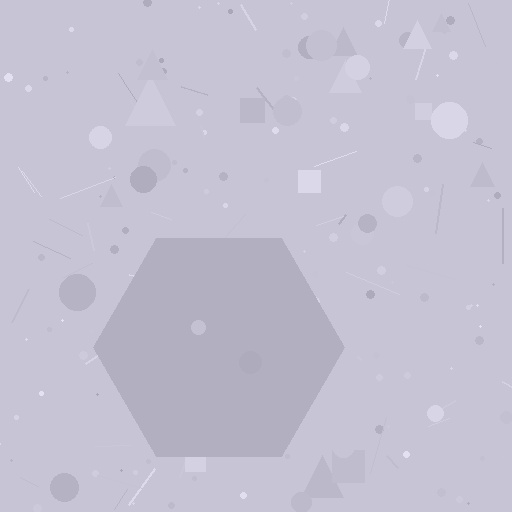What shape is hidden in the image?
A hexagon is hidden in the image.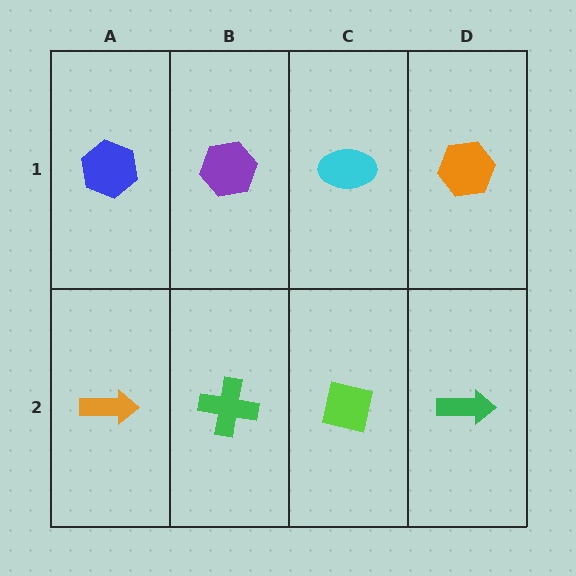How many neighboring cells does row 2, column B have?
3.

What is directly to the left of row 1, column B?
A blue hexagon.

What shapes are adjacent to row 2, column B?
A purple hexagon (row 1, column B), an orange arrow (row 2, column A), a lime square (row 2, column C).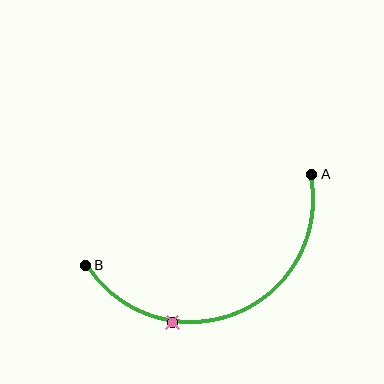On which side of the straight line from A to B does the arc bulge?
The arc bulges below the straight line connecting A and B.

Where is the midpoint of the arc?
The arc midpoint is the point on the curve farthest from the straight line joining A and B. It sits below that line.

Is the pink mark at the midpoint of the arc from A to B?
No. The pink mark lies on the arc but is closer to endpoint B. The arc midpoint would be at the point on the curve equidistant along the arc from both A and B.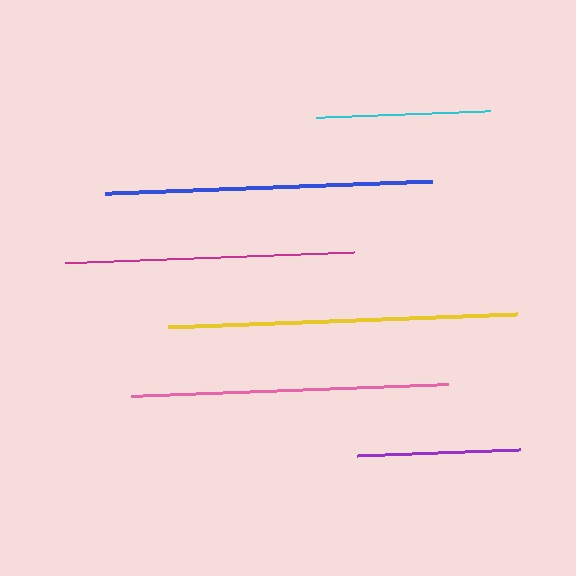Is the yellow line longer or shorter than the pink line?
The yellow line is longer than the pink line.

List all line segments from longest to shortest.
From longest to shortest: yellow, blue, pink, magenta, cyan, purple.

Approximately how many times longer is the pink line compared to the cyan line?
The pink line is approximately 1.8 times the length of the cyan line.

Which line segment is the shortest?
The purple line is the shortest at approximately 163 pixels.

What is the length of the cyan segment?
The cyan segment is approximately 173 pixels long.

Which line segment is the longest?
The yellow line is the longest at approximately 348 pixels.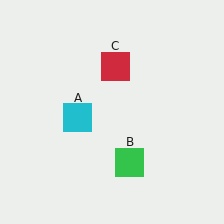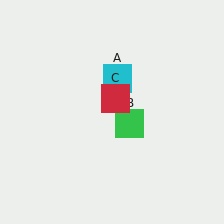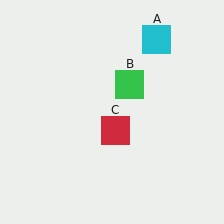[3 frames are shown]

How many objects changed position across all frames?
3 objects changed position: cyan square (object A), green square (object B), red square (object C).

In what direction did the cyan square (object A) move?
The cyan square (object A) moved up and to the right.